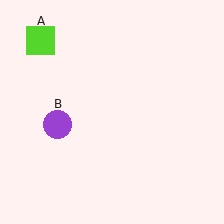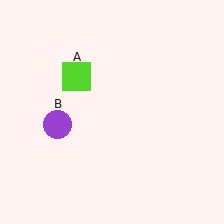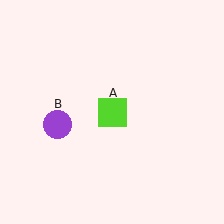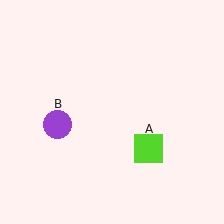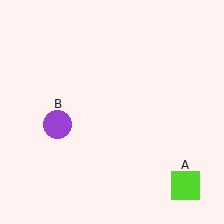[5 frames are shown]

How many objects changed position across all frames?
1 object changed position: lime square (object A).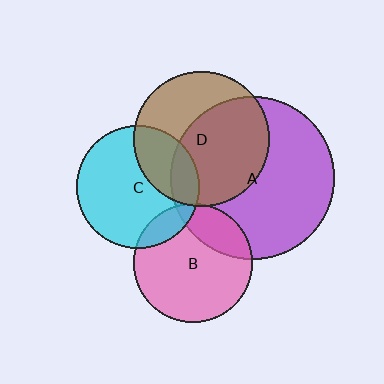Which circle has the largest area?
Circle A (purple).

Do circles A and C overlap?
Yes.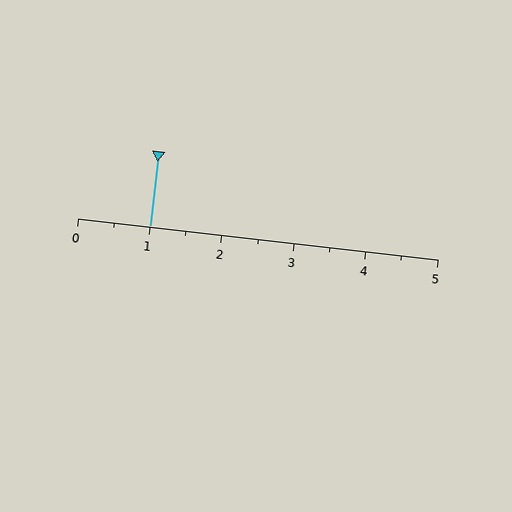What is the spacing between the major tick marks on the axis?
The major ticks are spaced 1 apart.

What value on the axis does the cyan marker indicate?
The marker indicates approximately 1.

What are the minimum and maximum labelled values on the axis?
The axis runs from 0 to 5.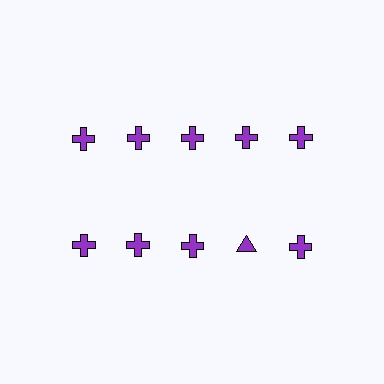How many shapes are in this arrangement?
There are 10 shapes arranged in a grid pattern.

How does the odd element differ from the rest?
It has a different shape: triangle instead of cross.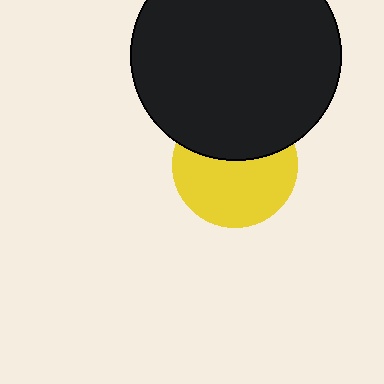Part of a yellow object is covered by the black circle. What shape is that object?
It is a circle.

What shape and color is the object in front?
The object in front is a black circle.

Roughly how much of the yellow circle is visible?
About half of it is visible (roughly 60%).